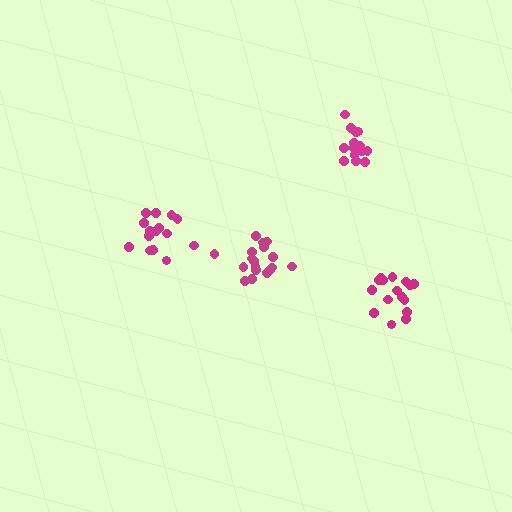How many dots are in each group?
Group 1: 15 dots, Group 2: 16 dots, Group 3: 18 dots, Group 4: 15 dots (64 total).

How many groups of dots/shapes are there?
There are 4 groups.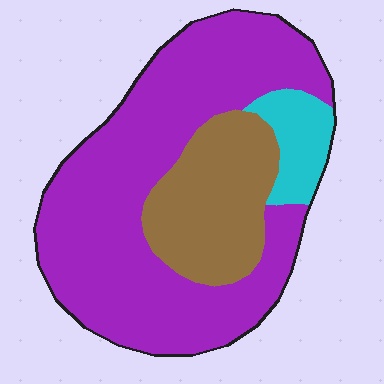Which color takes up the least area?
Cyan, at roughly 10%.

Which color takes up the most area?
Purple, at roughly 70%.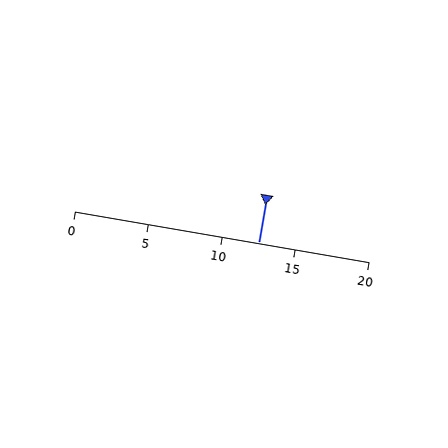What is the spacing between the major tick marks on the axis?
The major ticks are spaced 5 apart.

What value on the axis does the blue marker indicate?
The marker indicates approximately 12.5.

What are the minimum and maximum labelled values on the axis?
The axis runs from 0 to 20.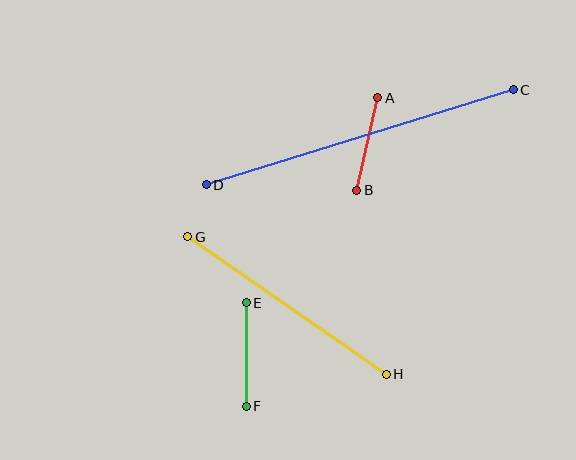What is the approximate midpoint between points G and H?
The midpoint is at approximately (287, 306) pixels.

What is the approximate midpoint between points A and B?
The midpoint is at approximately (367, 144) pixels.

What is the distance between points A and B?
The distance is approximately 95 pixels.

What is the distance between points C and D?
The distance is approximately 321 pixels.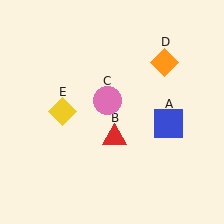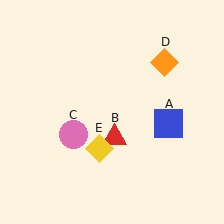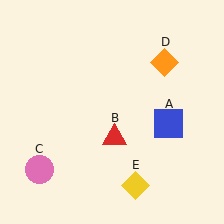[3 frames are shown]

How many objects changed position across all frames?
2 objects changed position: pink circle (object C), yellow diamond (object E).